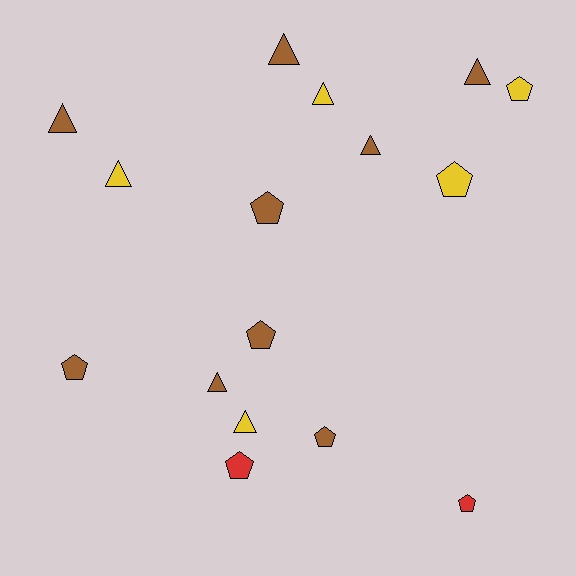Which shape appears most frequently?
Pentagon, with 8 objects.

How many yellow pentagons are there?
There are 2 yellow pentagons.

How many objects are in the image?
There are 16 objects.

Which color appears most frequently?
Brown, with 9 objects.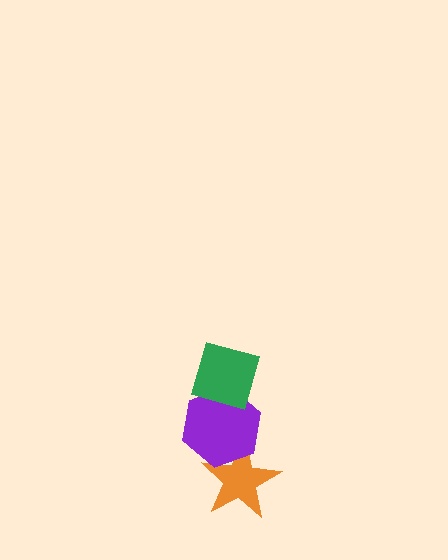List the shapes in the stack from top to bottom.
From top to bottom: the green diamond, the purple hexagon, the orange star.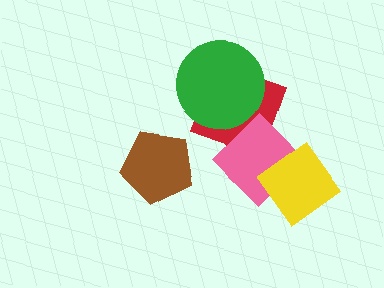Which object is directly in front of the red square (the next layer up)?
The pink diamond is directly in front of the red square.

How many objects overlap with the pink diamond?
2 objects overlap with the pink diamond.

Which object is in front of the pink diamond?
The yellow diamond is in front of the pink diamond.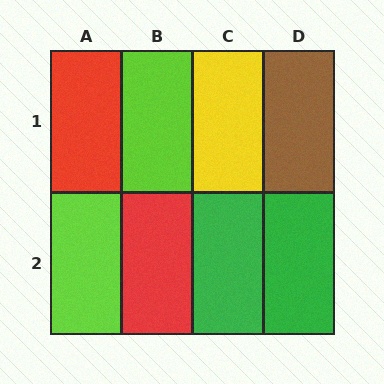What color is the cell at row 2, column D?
Green.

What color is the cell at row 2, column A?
Lime.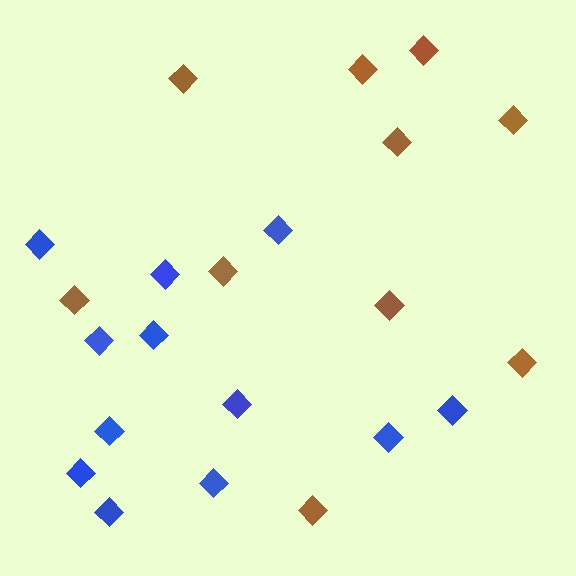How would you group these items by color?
There are 2 groups: one group of blue diamonds (12) and one group of brown diamonds (10).